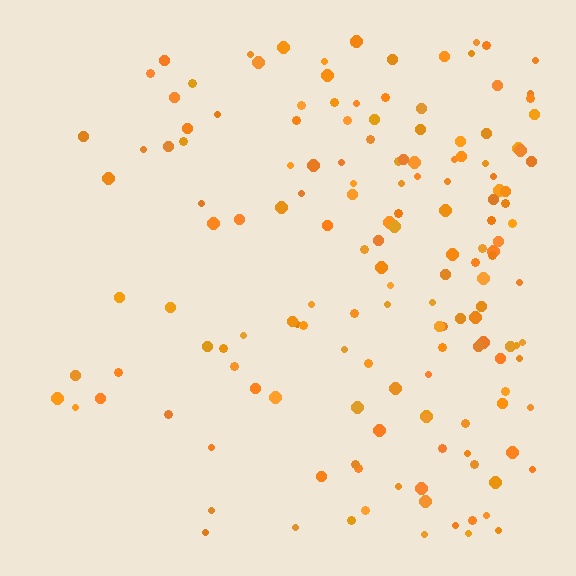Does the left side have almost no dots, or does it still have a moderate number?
Still a moderate number, just noticeably fewer than the right.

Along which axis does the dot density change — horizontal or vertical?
Horizontal.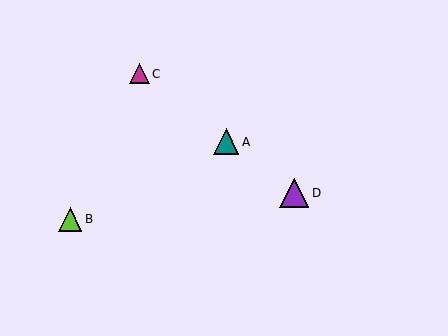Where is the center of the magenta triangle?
The center of the magenta triangle is at (139, 74).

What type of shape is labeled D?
Shape D is a purple triangle.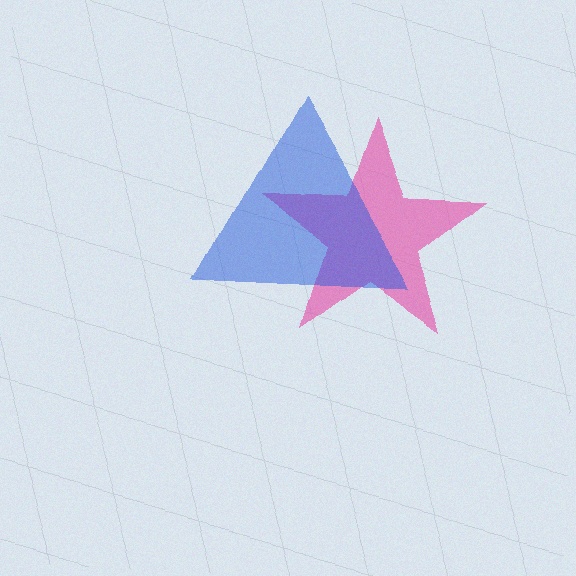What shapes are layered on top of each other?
The layered shapes are: a pink star, a blue triangle.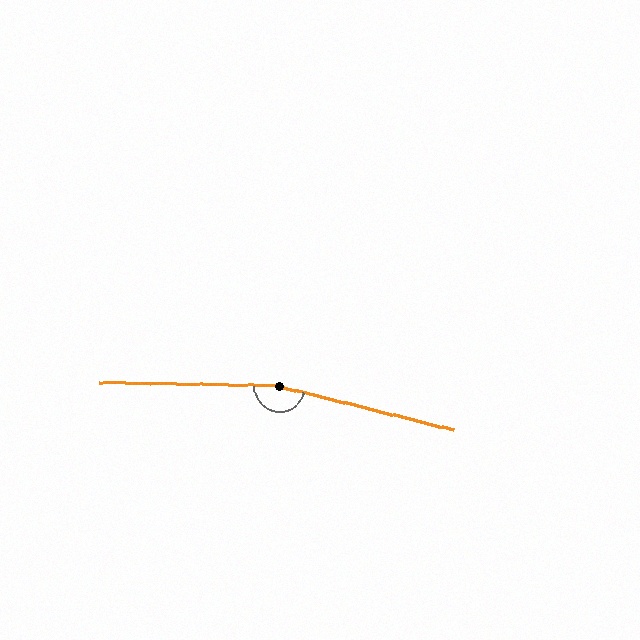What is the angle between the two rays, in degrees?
Approximately 167 degrees.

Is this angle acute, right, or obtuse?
It is obtuse.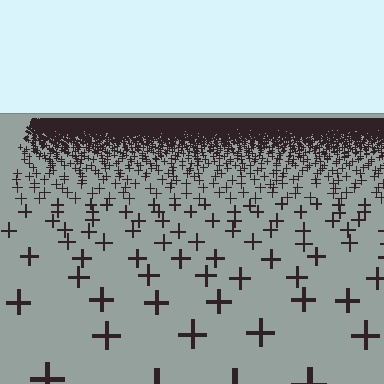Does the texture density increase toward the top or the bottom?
Density increases toward the top.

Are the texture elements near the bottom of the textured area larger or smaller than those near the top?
Larger. Near the bottom, elements are closer to the viewer and appear at a bigger on-screen size.